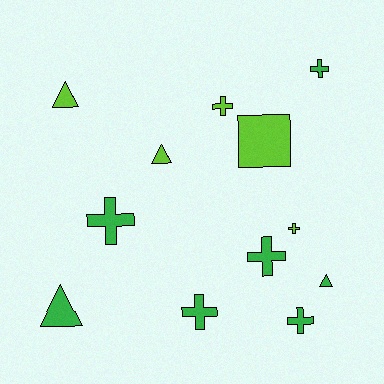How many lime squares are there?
There is 1 lime square.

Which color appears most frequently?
Green, with 7 objects.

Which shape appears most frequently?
Cross, with 7 objects.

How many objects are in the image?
There are 12 objects.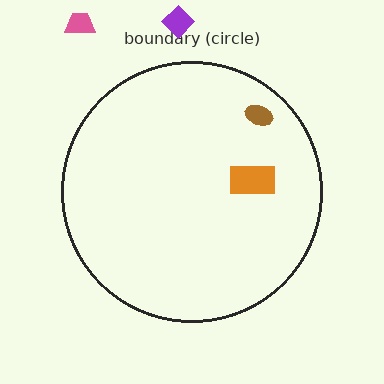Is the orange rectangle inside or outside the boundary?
Inside.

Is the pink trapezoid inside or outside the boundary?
Outside.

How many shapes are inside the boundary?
2 inside, 2 outside.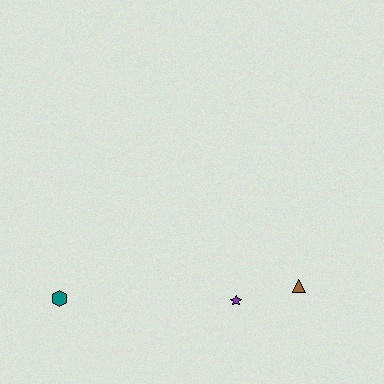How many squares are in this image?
There are no squares.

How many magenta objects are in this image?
There are no magenta objects.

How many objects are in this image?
There are 3 objects.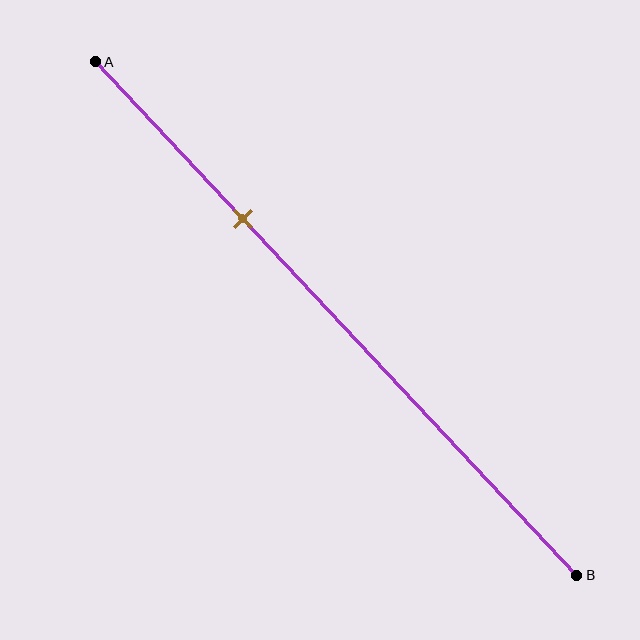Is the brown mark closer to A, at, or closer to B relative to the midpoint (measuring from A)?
The brown mark is closer to point A than the midpoint of segment AB.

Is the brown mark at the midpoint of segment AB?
No, the mark is at about 30% from A, not at the 50% midpoint.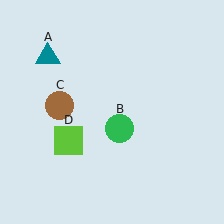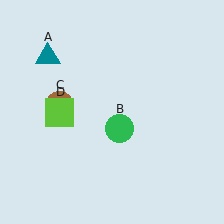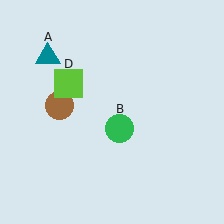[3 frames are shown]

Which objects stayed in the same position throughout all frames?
Teal triangle (object A) and green circle (object B) and brown circle (object C) remained stationary.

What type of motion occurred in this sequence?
The lime square (object D) rotated clockwise around the center of the scene.